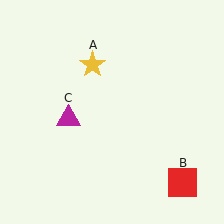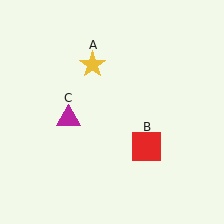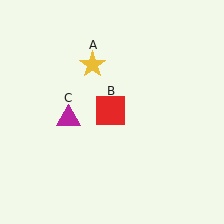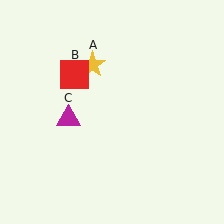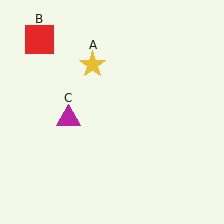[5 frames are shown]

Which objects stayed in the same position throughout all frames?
Yellow star (object A) and magenta triangle (object C) remained stationary.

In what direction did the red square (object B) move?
The red square (object B) moved up and to the left.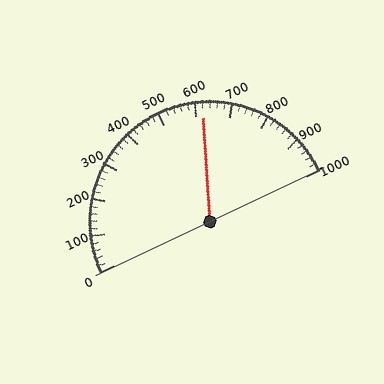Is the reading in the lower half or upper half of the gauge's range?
The reading is in the upper half of the range (0 to 1000).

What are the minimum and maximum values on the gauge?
The gauge ranges from 0 to 1000.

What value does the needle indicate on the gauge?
The needle indicates approximately 620.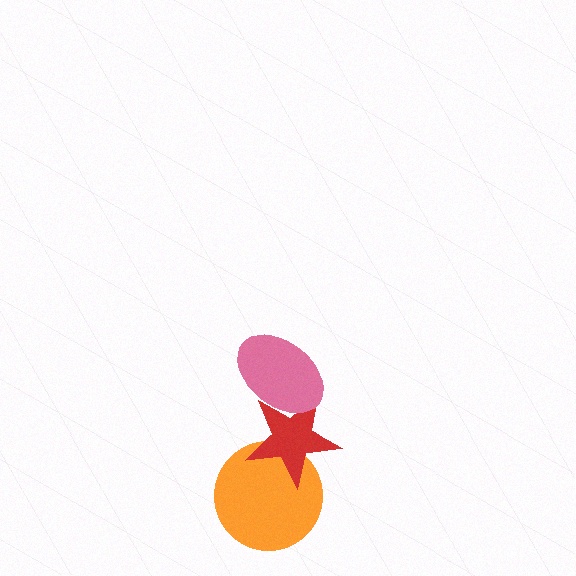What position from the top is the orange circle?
The orange circle is 3rd from the top.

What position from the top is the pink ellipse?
The pink ellipse is 1st from the top.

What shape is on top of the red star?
The pink ellipse is on top of the red star.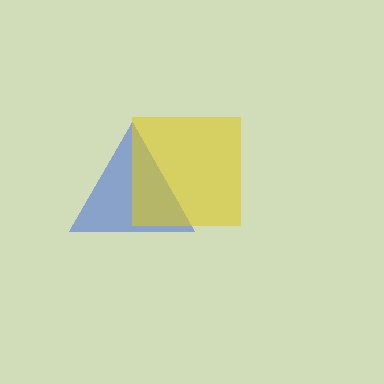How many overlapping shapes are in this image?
There are 2 overlapping shapes in the image.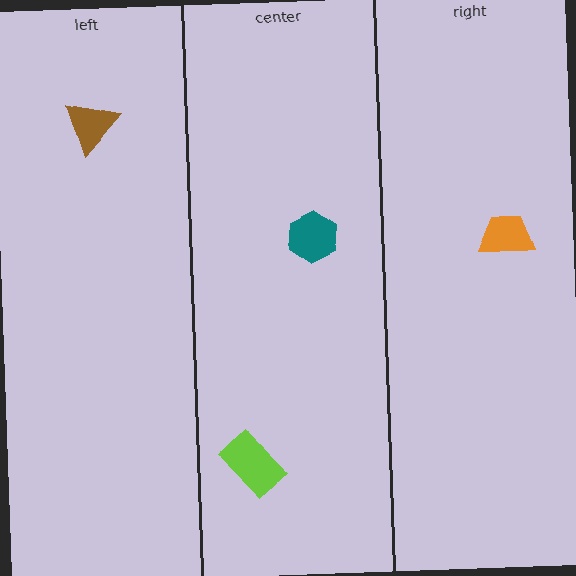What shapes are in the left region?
The brown triangle.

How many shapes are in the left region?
1.